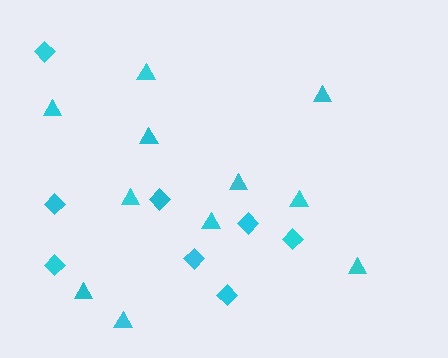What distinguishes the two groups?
There are 2 groups: one group of diamonds (8) and one group of triangles (11).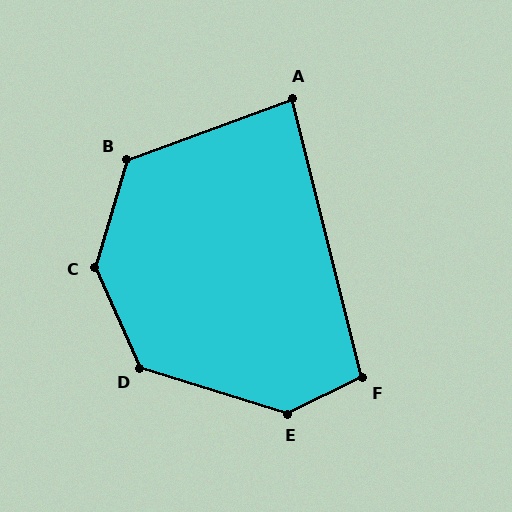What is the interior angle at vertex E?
Approximately 136 degrees (obtuse).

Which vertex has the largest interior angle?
C, at approximately 140 degrees.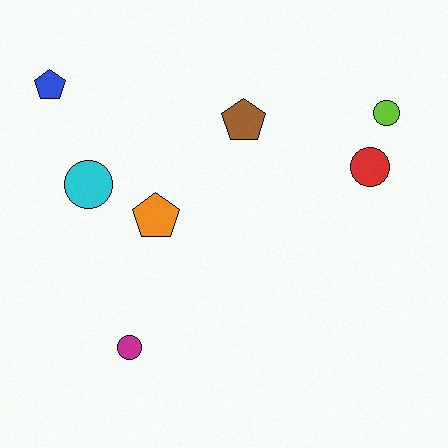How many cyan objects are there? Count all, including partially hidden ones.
There is 1 cyan object.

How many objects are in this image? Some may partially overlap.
There are 7 objects.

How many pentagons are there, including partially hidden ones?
There are 3 pentagons.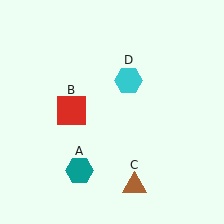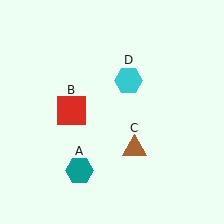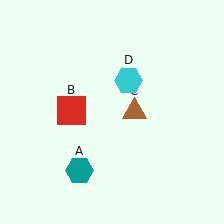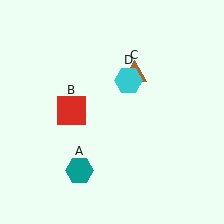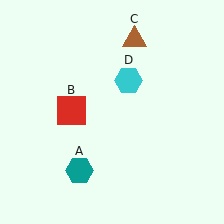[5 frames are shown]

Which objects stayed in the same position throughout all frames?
Teal hexagon (object A) and red square (object B) and cyan hexagon (object D) remained stationary.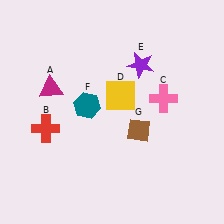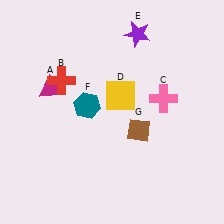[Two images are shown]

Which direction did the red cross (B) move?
The red cross (B) moved up.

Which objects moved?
The objects that moved are: the red cross (B), the purple star (E).